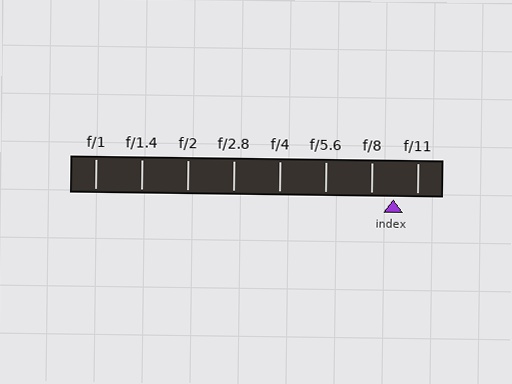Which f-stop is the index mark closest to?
The index mark is closest to f/8.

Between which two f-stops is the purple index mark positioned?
The index mark is between f/8 and f/11.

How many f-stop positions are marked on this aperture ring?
There are 8 f-stop positions marked.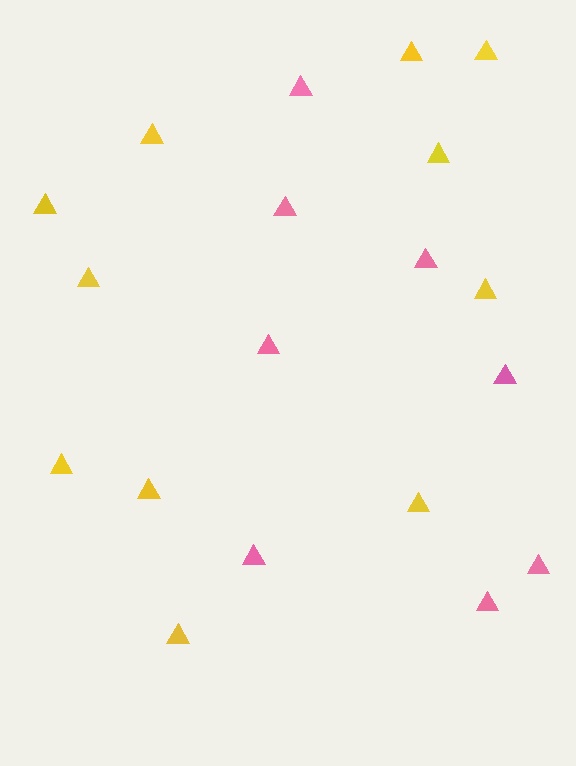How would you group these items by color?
There are 2 groups: one group of yellow triangles (11) and one group of pink triangles (8).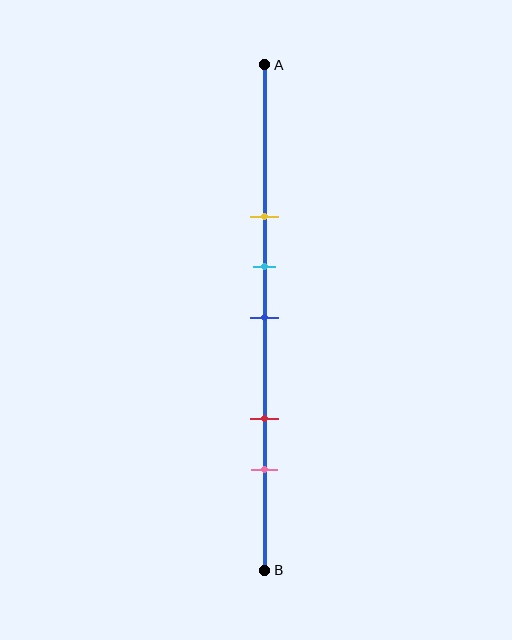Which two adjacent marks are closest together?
The cyan and blue marks are the closest adjacent pair.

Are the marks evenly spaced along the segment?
No, the marks are not evenly spaced.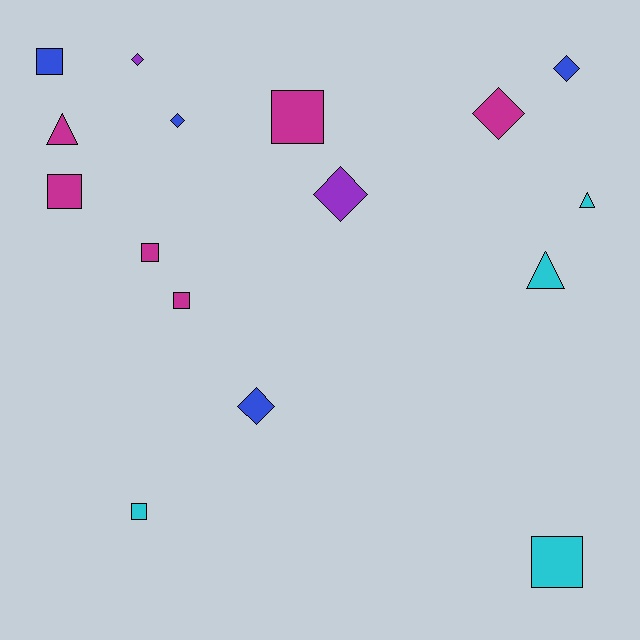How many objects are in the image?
There are 16 objects.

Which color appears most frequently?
Magenta, with 6 objects.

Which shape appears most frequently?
Square, with 7 objects.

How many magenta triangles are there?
There is 1 magenta triangle.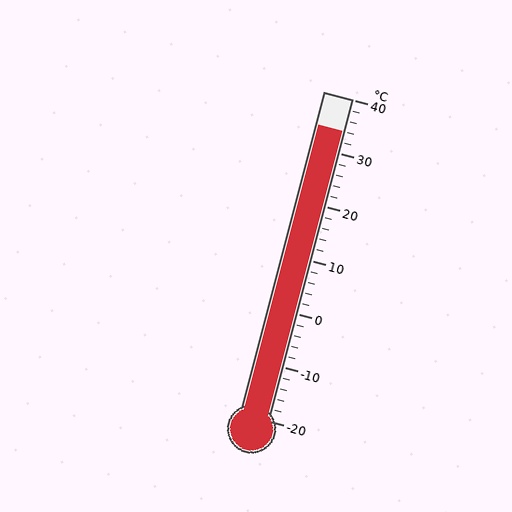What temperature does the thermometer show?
The thermometer shows approximately 34°C.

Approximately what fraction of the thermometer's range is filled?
The thermometer is filled to approximately 90% of its range.